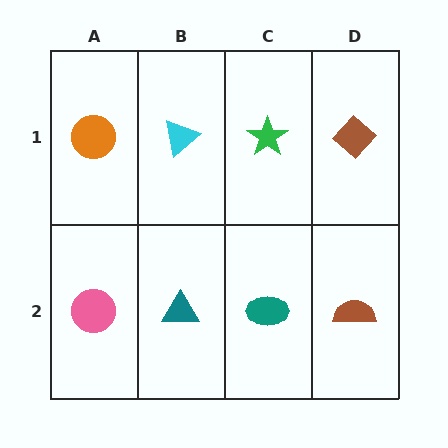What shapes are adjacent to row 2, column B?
A cyan triangle (row 1, column B), a pink circle (row 2, column A), a teal ellipse (row 2, column C).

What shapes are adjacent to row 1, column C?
A teal ellipse (row 2, column C), a cyan triangle (row 1, column B), a brown diamond (row 1, column D).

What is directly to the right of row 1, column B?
A green star.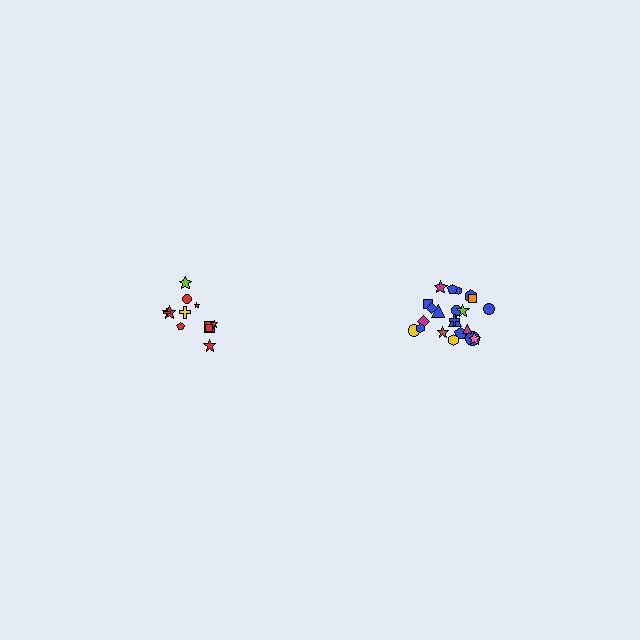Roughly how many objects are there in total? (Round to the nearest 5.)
Roughly 35 objects in total.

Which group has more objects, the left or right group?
The right group.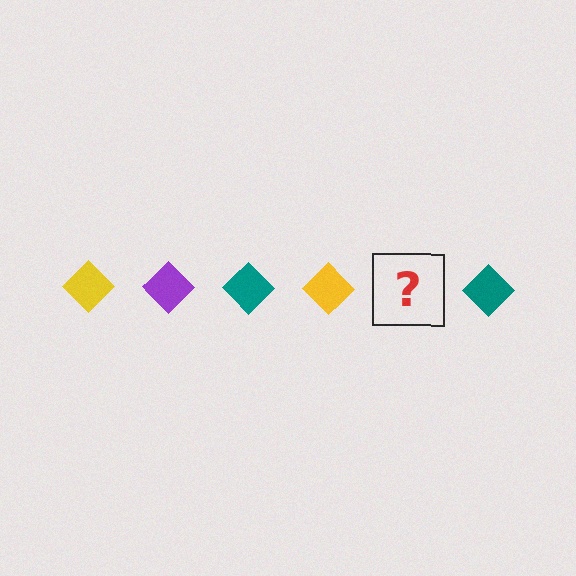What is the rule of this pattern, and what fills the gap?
The rule is that the pattern cycles through yellow, purple, teal diamonds. The gap should be filled with a purple diamond.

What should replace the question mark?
The question mark should be replaced with a purple diamond.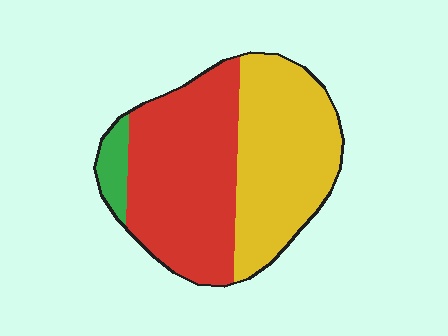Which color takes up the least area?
Green, at roughly 5%.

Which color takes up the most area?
Red, at roughly 50%.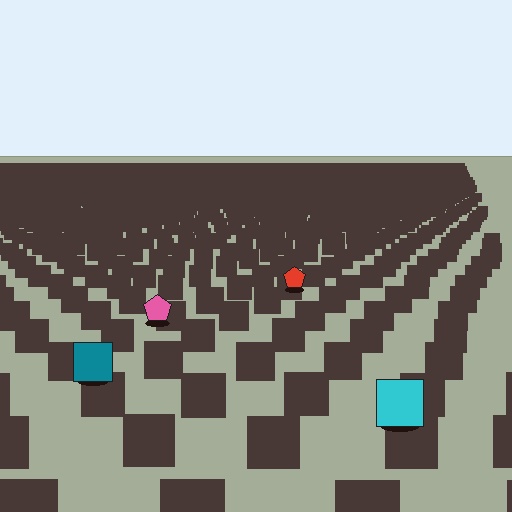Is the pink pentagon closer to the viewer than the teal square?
No. The teal square is closer — you can tell from the texture gradient: the ground texture is coarser near it.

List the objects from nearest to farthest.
From nearest to farthest: the cyan square, the teal square, the pink pentagon, the red pentagon.